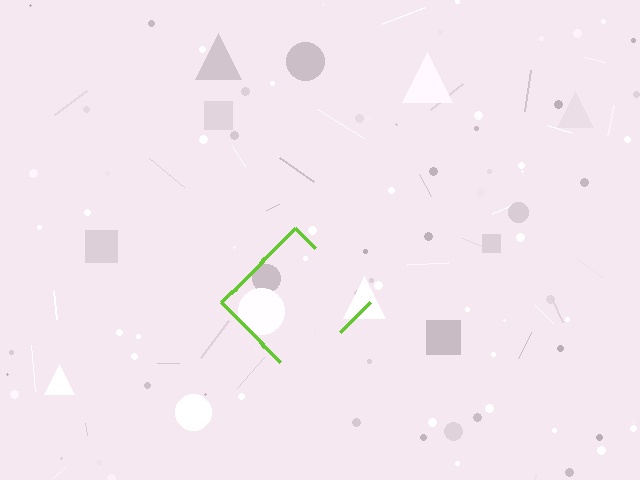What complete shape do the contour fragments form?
The contour fragments form a diamond.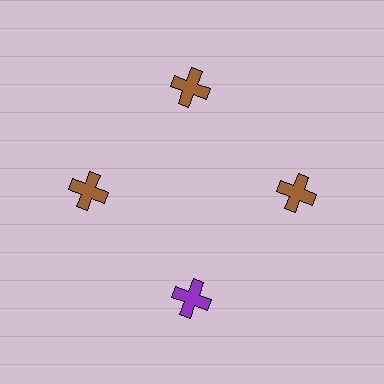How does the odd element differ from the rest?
It has a different color: purple instead of brown.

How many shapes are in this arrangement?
There are 4 shapes arranged in a ring pattern.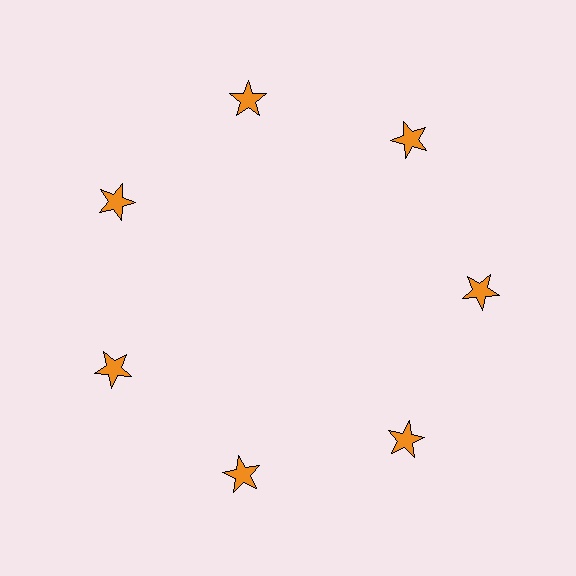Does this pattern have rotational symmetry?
Yes, this pattern has 7-fold rotational symmetry. It looks the same after rotating 51 degrees around the center.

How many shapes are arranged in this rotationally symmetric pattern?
There are 7 shapes, arranged in 7 groups of 1.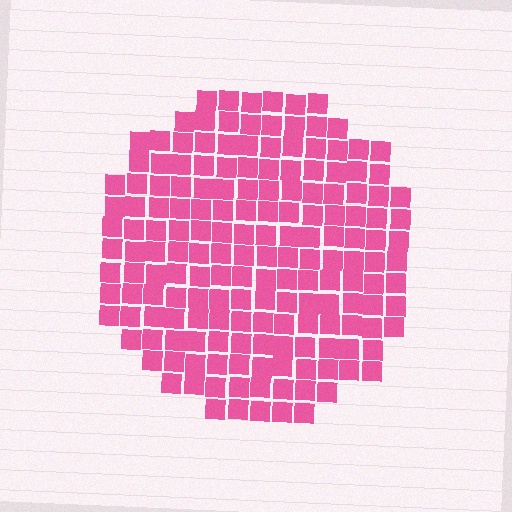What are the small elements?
The small elements are squares.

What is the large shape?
The large shape is a circle.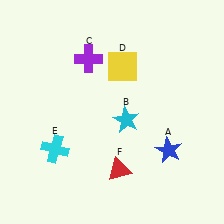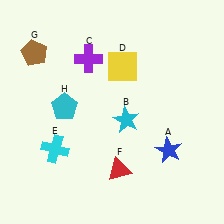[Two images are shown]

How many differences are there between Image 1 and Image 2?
There are 2 differences between the two images.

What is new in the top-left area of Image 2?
A brown pentagon (G) was added in the top-left area of Image 2.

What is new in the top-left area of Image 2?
A cyan pentagon (H) was added in the top-left area of Image 2.